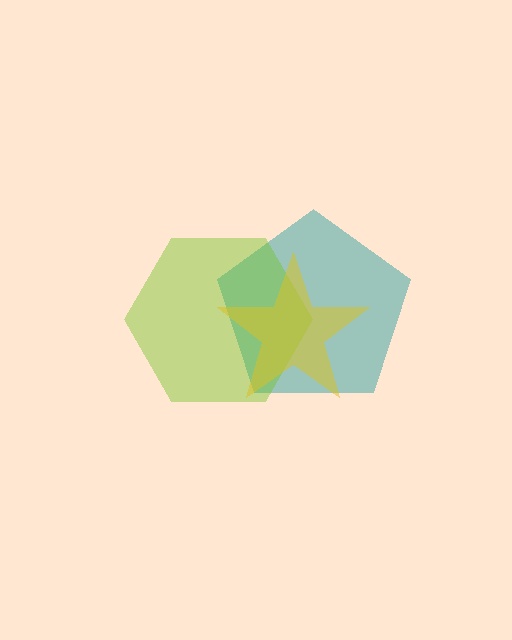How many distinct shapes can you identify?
There are 3 distinct shapes: a teal pentagon, a lime hexagon, a yellow star.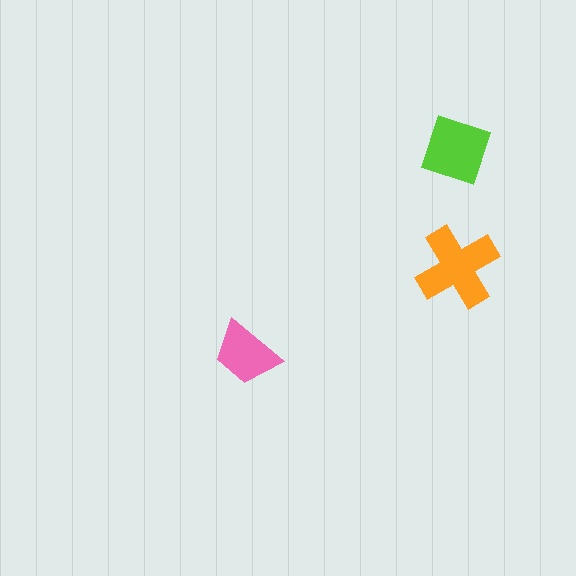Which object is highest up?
The lime square is topmost.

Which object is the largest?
The orange cross.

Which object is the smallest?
The pink trapezoid.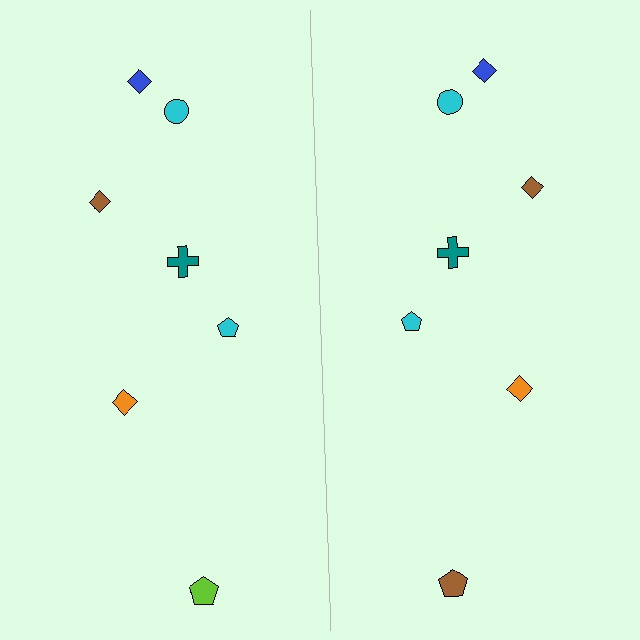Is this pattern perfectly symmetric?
No, the pattern is not perfectly symmetric. The brown pentagon on the right side breaks the symmetry — its mirror counterpart is lime.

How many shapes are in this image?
There are 14 shapes in this image.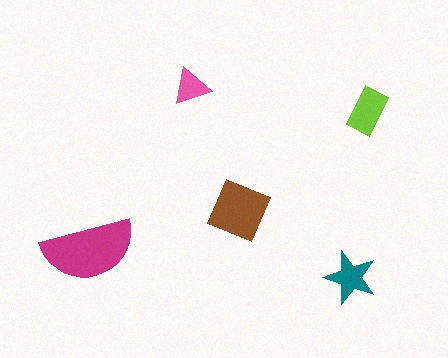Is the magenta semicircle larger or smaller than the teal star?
Larger.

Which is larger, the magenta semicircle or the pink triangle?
The magenta semicircle.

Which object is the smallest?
The pink triangle.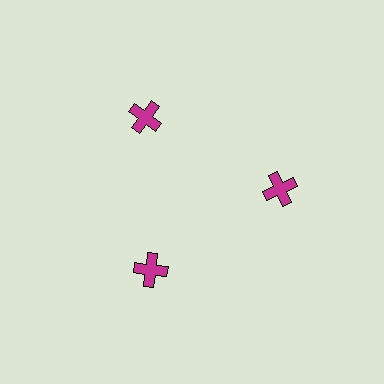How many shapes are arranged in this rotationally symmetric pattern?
There are 3 shapes, arranged in 3 groups of 1.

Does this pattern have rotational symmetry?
Yes, this pattern has 3-fold rotational symmetry. It looks the same after rotating 120 degrees around the center.